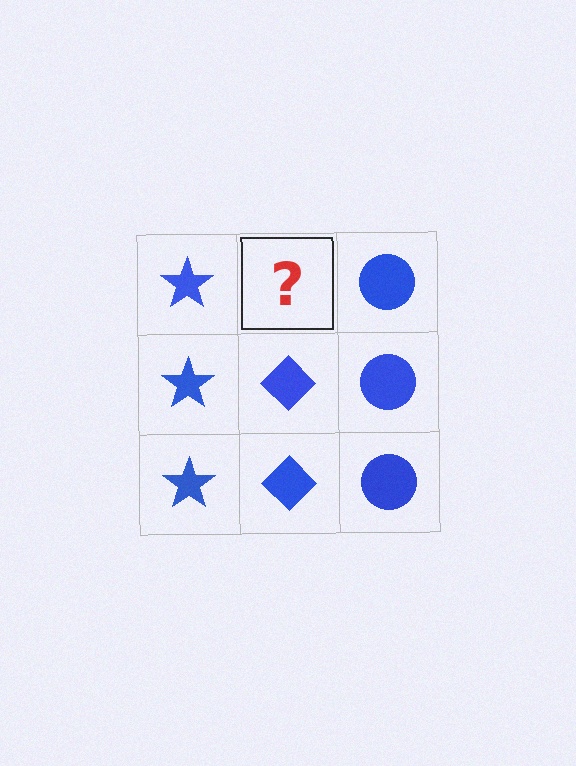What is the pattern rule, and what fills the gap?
The rule is that each column has a consistent shape. The gap should be filled with a blue diamond.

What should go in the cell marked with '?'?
The missing cell should contain a blue diamond.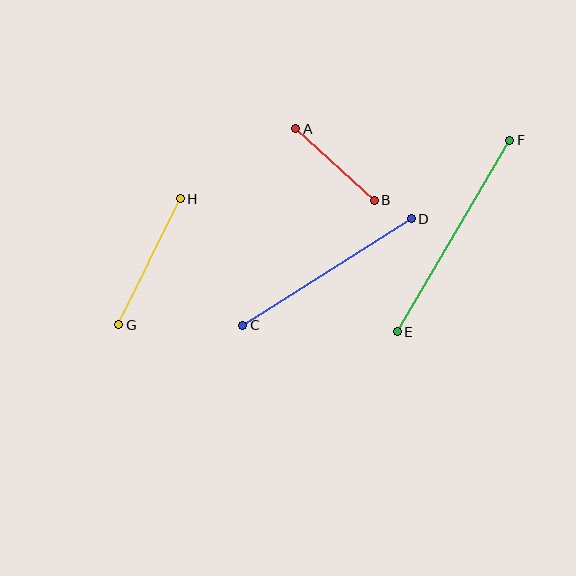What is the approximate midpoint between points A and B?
The midpoint is at approximately (335, 165) pixels.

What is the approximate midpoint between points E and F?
The midpoint is at approximately (454, 236) pixels.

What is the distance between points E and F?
The distance is approximately 222 pixels.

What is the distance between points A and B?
The distance is approximately 106 pixels.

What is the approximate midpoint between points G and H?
The midpoint is at approximately (149, 262) pixels.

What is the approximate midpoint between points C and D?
The midpoint is at approximately (327, 272) pixels.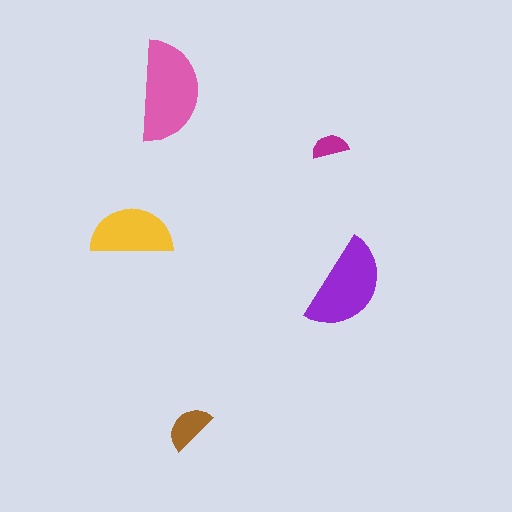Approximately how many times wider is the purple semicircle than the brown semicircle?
About 2 times wider.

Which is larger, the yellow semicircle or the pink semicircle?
The pink one.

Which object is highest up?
The pink semicircle is topmost.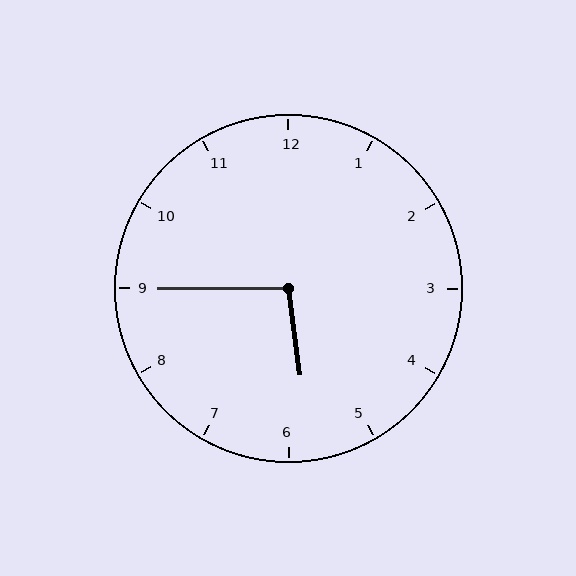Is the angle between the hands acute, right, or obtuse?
It is obtuse.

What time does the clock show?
5:45.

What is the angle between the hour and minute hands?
Approximately 98 degrees.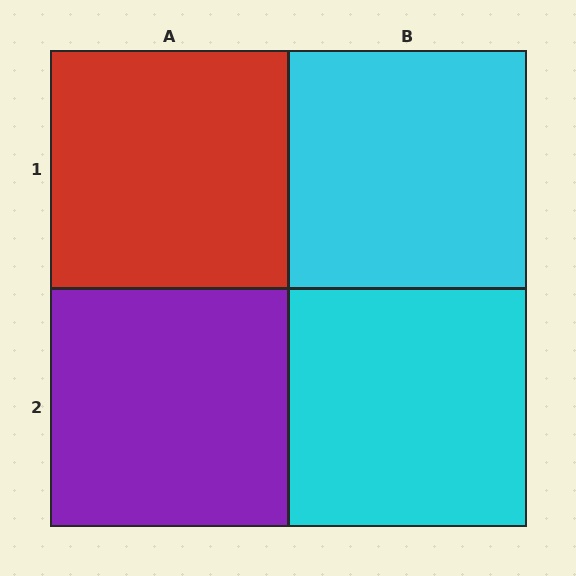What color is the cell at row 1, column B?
Cyan.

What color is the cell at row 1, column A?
Red.